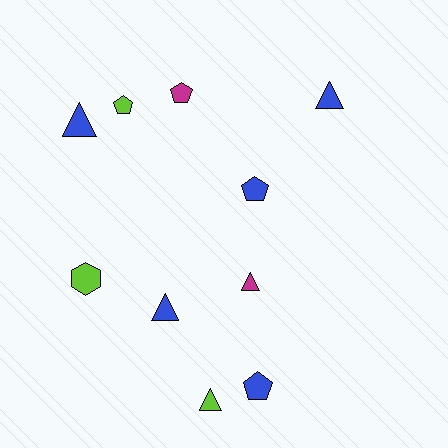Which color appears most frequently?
Blue, with 5 objects.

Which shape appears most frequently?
Triangle, with 5 objects.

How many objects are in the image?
There are 10 objects.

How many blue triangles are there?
There are 3 blue triangles.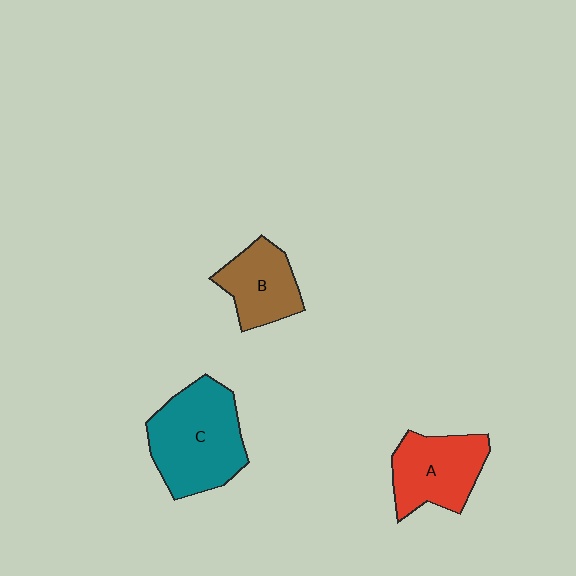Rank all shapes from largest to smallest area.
From largest to smallest: C (teal), A (red), B (brown).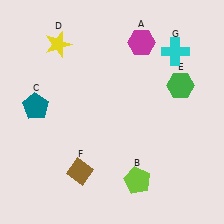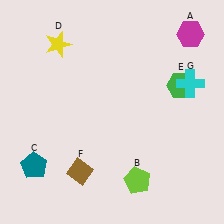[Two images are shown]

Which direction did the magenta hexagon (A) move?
The magenta hexagon (A) moved right.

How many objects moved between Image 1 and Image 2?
3 objects moved between the two images.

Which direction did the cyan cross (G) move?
The cyan cross (G) moved down.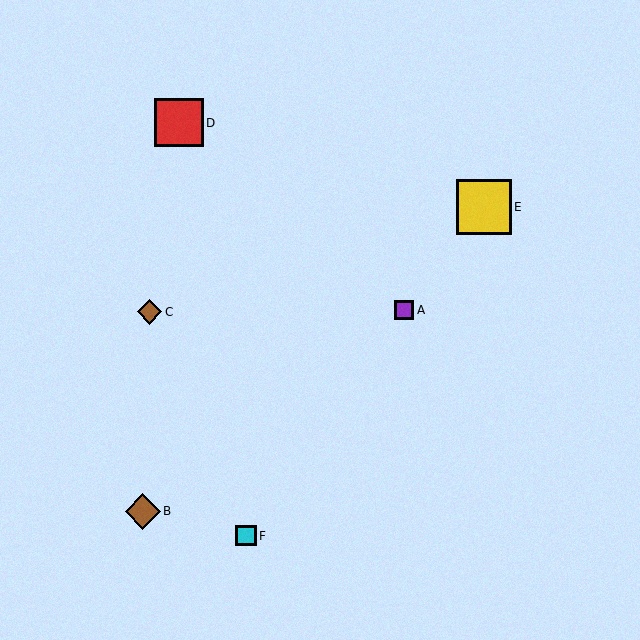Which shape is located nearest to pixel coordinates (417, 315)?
The purple square (labeled A) at (404, 310) is nearest to that location.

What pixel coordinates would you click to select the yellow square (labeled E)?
Click at (484, 207) to select the yellow square E.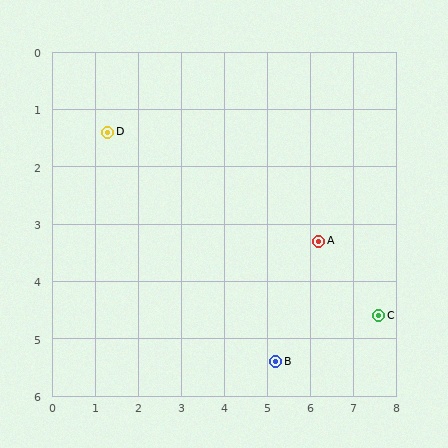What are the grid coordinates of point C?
Point C is at approximately (7.6, 4.6).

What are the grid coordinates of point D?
Point D is at approximately (1.3, 1.4).